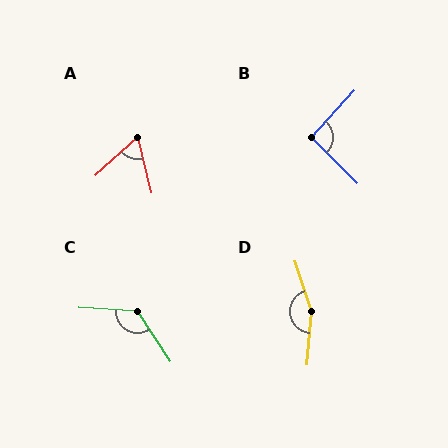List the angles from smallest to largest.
A (62°), B (93°), C (127°), D (158°).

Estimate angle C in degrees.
Approximately 127 degrees.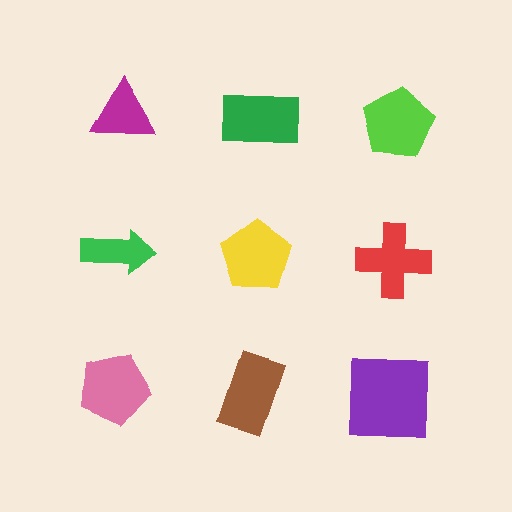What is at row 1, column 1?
A magenta triangle.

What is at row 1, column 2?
A green rectangle.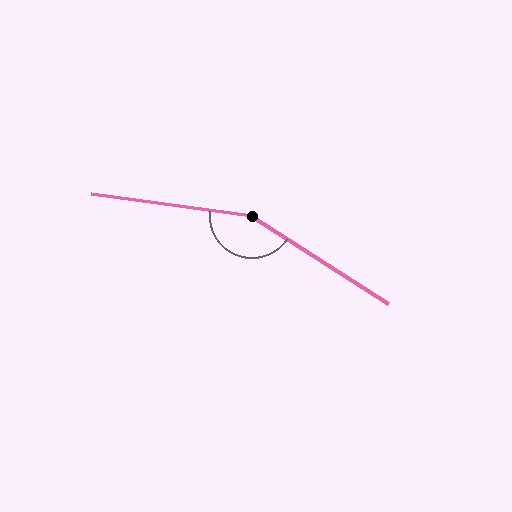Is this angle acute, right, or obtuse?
It is obtuse.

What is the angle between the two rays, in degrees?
Approximately 155 degrees.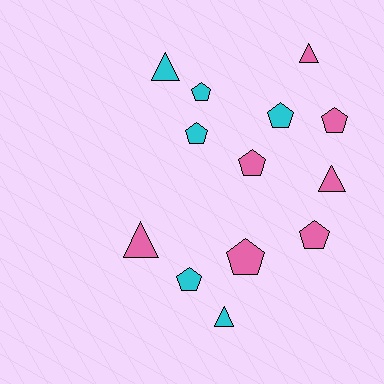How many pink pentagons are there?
There are 4 pink pentagons.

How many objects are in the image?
There are 13 objects.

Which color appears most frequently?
Pink, with 7 objects.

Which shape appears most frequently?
Pentagon, with 8 objects.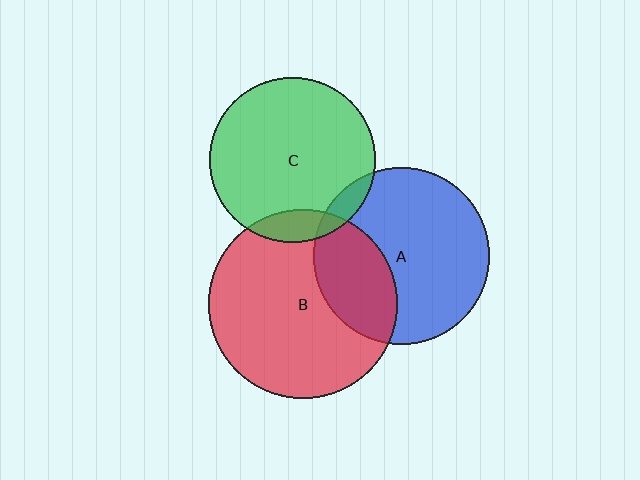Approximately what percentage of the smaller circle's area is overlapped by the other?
Approximately 10%.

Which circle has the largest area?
Circle B (red).